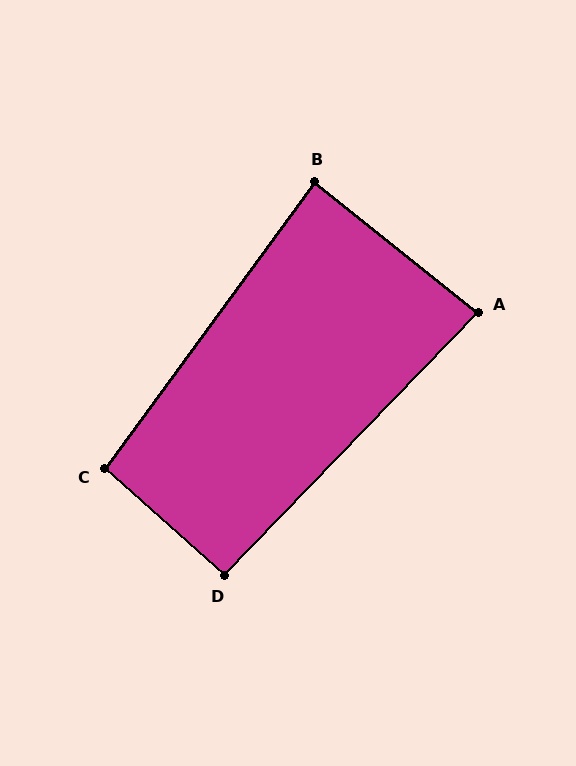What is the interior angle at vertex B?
Approximately 88 degrees (approximately right).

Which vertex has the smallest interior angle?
A, at approximately 85 degrees.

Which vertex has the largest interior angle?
C, at approximately 95 degrees.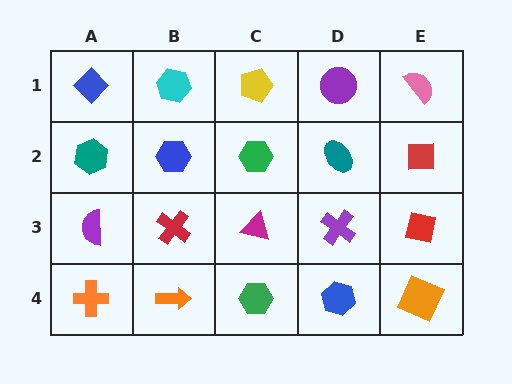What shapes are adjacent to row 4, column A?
A purple semicircle (row 3, column A), an orange arrow (row 4, column B).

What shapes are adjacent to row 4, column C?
A magenta triangle (row 3, column C), an orange arrow (row 4, column B), a blue hexagon (row 4, column D).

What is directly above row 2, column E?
A pink semicircle.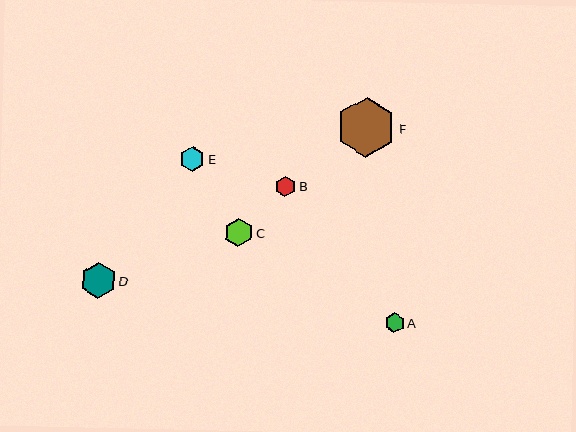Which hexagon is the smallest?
Hexagon A is the smallest with a size of approximately 20 pixels.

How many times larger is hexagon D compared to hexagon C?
Hexagon D is approximately 1.3 times the size of hexagon C.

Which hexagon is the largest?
Hexagon F is the largest with a size of approximately 59 pixels.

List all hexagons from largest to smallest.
From largest to smallest: F, D, C, E, B, A.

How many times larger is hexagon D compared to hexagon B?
Hexagon D is approximately 1.7 times the size of hexagon B.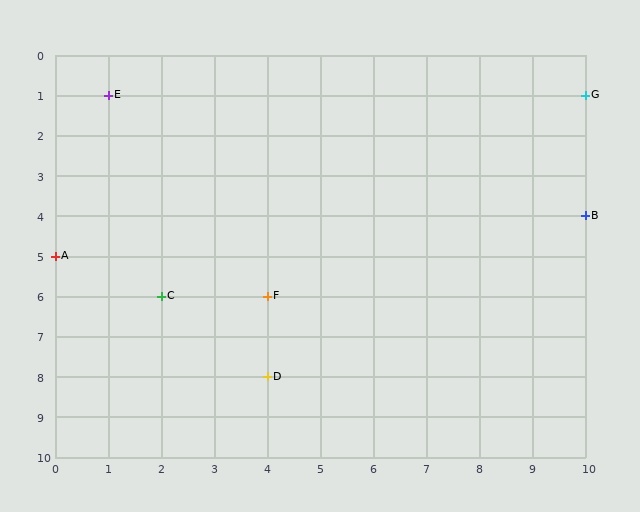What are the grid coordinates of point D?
Point D is at grid coordinates (4, 8).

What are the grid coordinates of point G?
Point G is at grid coordinates (10, 1).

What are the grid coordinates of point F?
Point F is at grid coordinates (4, 6).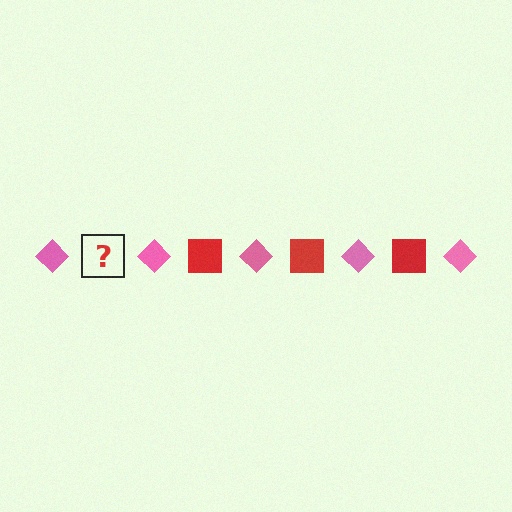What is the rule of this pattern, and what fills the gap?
The rule is that the pattern alternates between pink diamond and red square. The gap should be filled with a red square.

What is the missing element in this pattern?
The missing element is a red square.